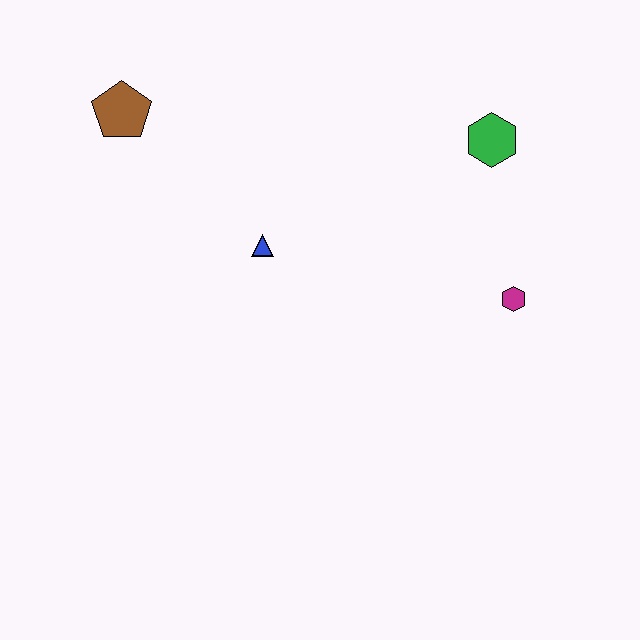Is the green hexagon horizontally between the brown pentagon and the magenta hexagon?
Yes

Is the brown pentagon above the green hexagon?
Yes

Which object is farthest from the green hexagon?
The brown pentagon is farthest from the green hexagon.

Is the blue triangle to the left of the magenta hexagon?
Yes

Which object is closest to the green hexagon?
The magenta hexagon is closest to the green hexagon.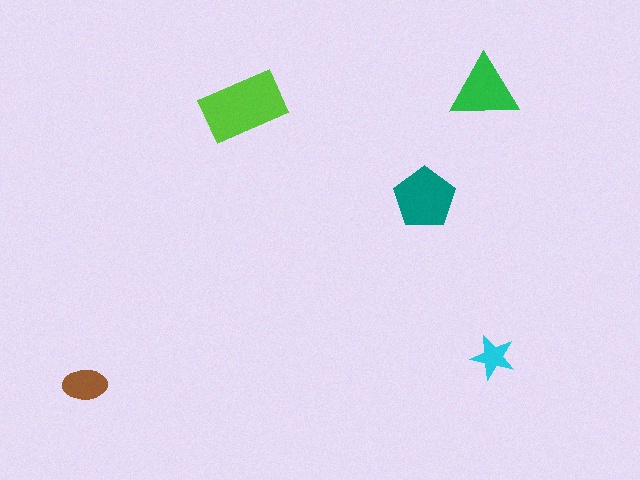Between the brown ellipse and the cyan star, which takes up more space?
The brown ellipse.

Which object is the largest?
The lime rectangle.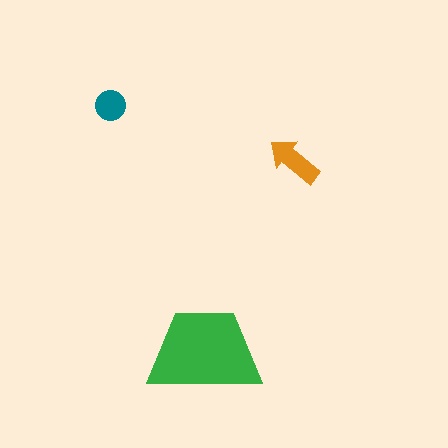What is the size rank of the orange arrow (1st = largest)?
2nd.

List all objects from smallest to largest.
The teal circle, the orange arrow, the green trapezoid.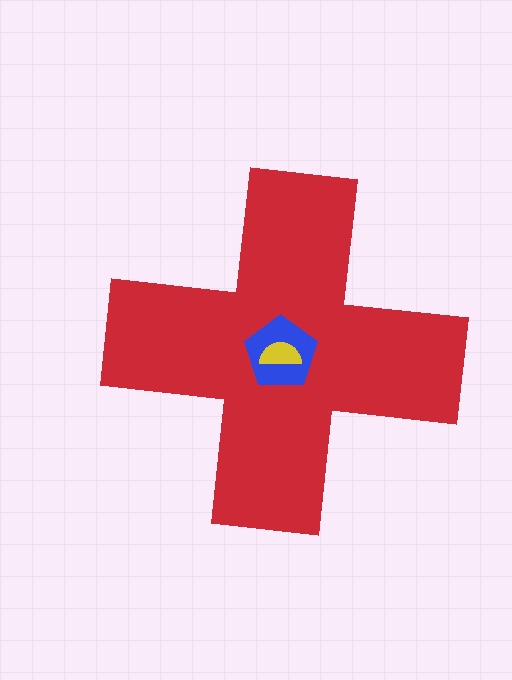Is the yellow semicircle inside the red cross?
Yes.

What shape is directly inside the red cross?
The blue pentagon.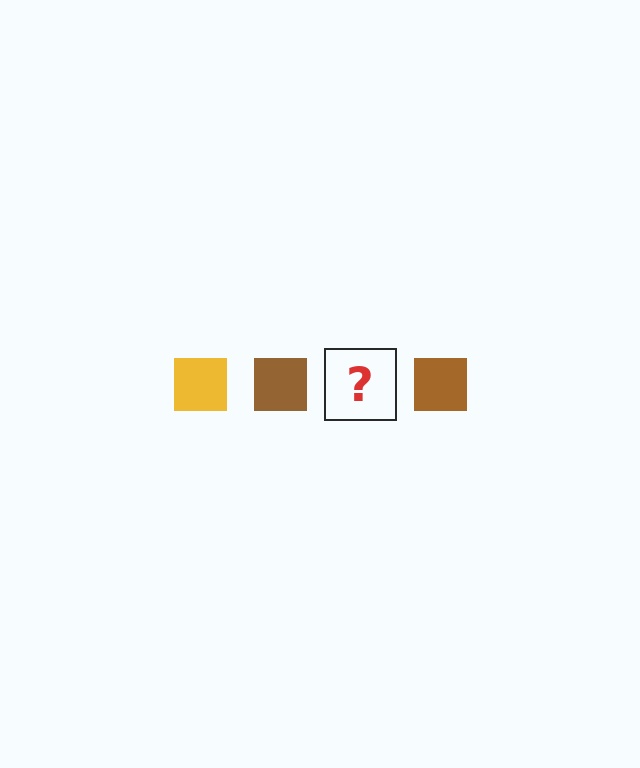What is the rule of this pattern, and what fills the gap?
The rule is that the pattern cycles through yellow, brown squares. The gap should be filled with a yellow square.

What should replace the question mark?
The question mark should be replaced with a yellow square.